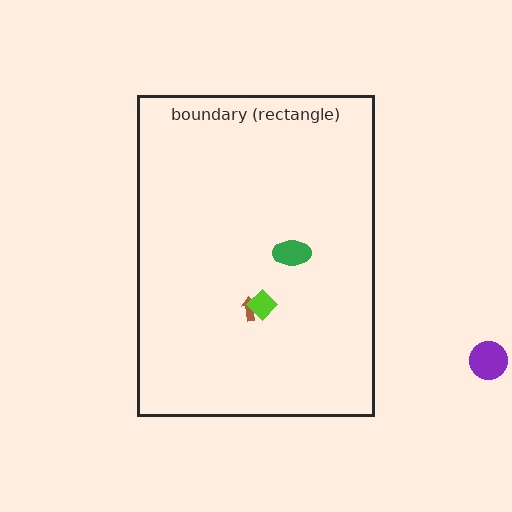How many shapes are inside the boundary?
3 inside, 1 outside.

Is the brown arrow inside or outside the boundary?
Inside.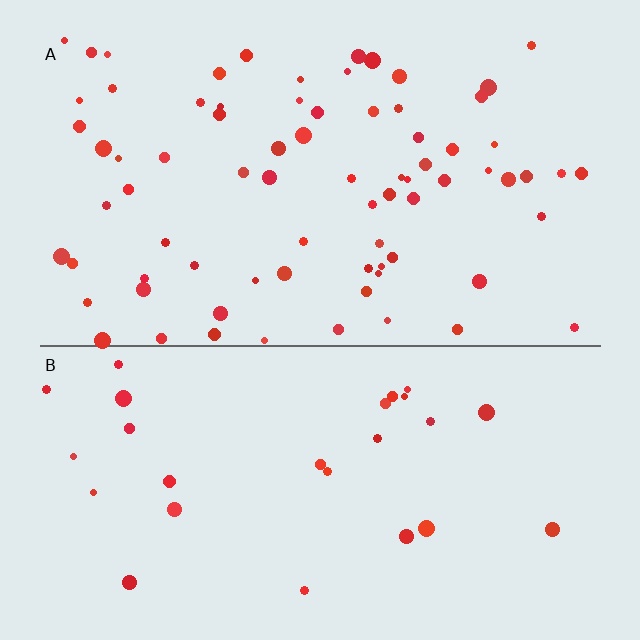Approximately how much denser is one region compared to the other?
Approximately 2.8× — region A over region B.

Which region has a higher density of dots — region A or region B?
A (the top).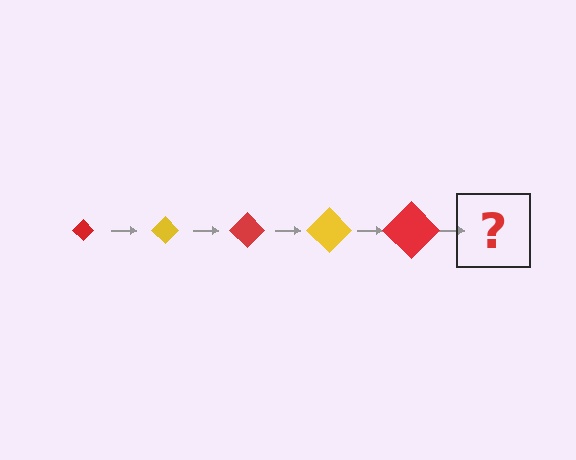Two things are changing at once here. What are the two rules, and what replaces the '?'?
The two rules are that the diamond grows larger each step and the color cycles through red and yellow. The '?' should be a yellow diamond, larger than the previous one.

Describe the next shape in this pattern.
It should be a yellow diamond, larger than the previous one.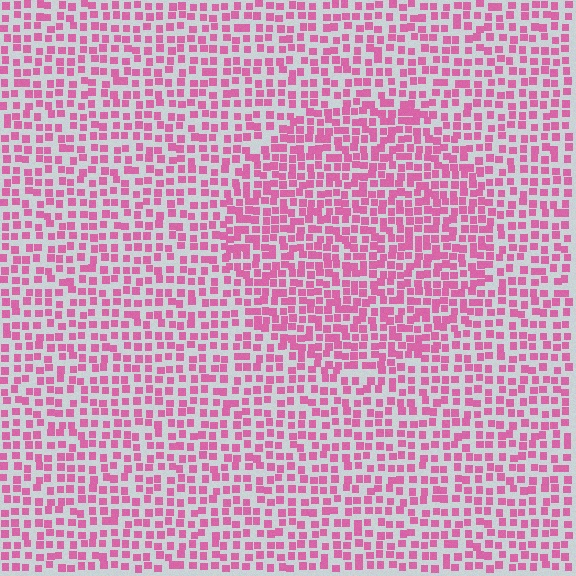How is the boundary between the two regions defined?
The boundary is defined by a change in element density (approximately 1.5x ratio). All elements are the same color, size, and shape.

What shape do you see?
I see a circle.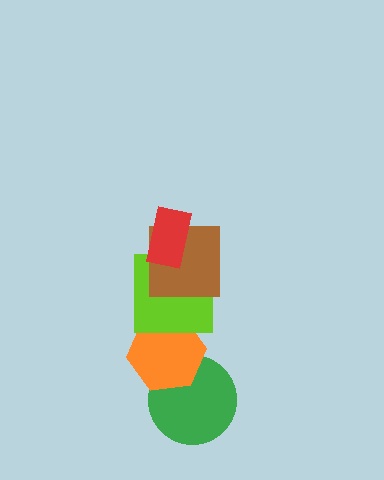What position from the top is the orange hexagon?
The orange hexagon is 4th from the top.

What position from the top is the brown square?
The brown square is 2nd from the top.